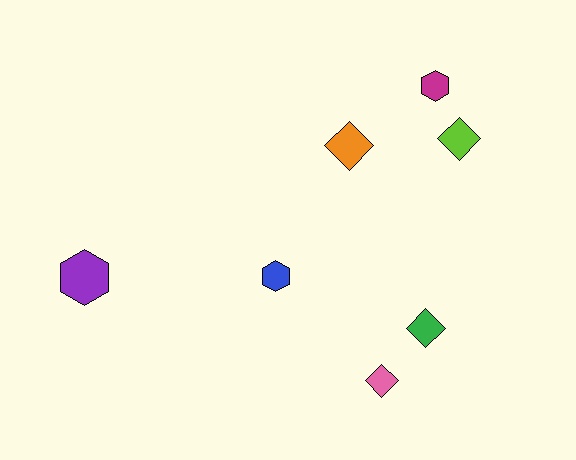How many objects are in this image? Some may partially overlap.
There are 7 objects.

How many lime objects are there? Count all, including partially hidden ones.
There is 1 lime object.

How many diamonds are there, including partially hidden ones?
There are 4 diamonds.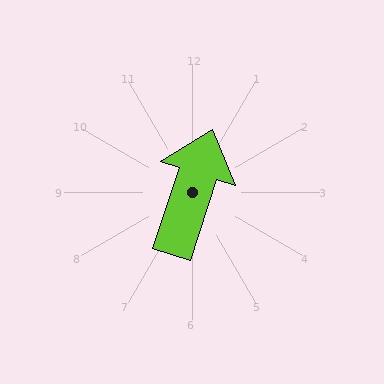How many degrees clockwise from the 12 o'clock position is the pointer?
Approximately 18 degrees.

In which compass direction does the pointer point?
North.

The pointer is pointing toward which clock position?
Roughly 1 o'clock.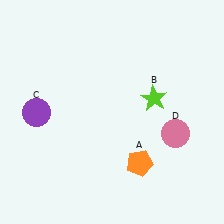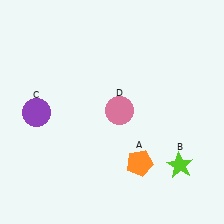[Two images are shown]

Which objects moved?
The objects that moved are: the lime star (B), the pink circle (D).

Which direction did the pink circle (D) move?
The pink circle (D) moved left.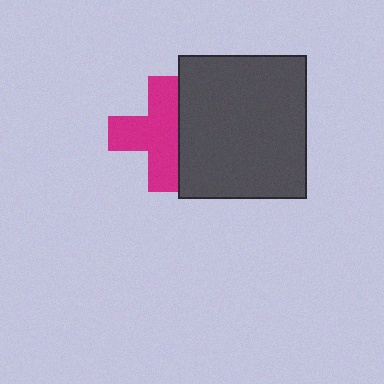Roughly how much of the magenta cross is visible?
Most of it is visible (roughly 70%).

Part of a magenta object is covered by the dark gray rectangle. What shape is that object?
It is a cross.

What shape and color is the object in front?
The object in front is a dark gray rectangle.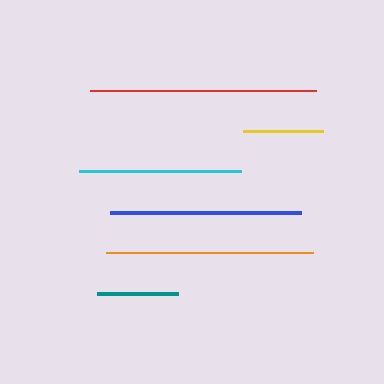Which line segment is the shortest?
The yellow line is the shortest at approximately 79 pixels.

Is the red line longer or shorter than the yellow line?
The red line is longer than the yellow line.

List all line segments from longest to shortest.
From longest to shortest: red, orange, blue, cyan, teal, yellow.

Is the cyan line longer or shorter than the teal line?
The cyan line is longer than the teal line.